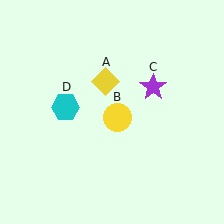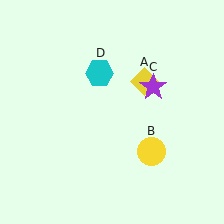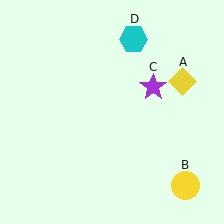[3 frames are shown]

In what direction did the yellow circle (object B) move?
The yellow circle (object B) moved down and to the right.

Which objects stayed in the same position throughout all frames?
Purple star (object C) remained stationary.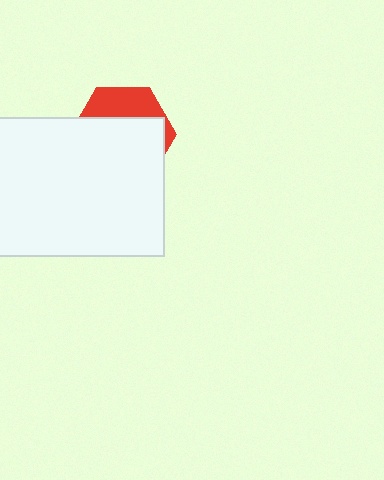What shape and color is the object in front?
The object in front is a white rectangle.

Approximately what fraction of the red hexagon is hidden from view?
Roughly 69% of the red hexagon is hidden behind the white rectangle.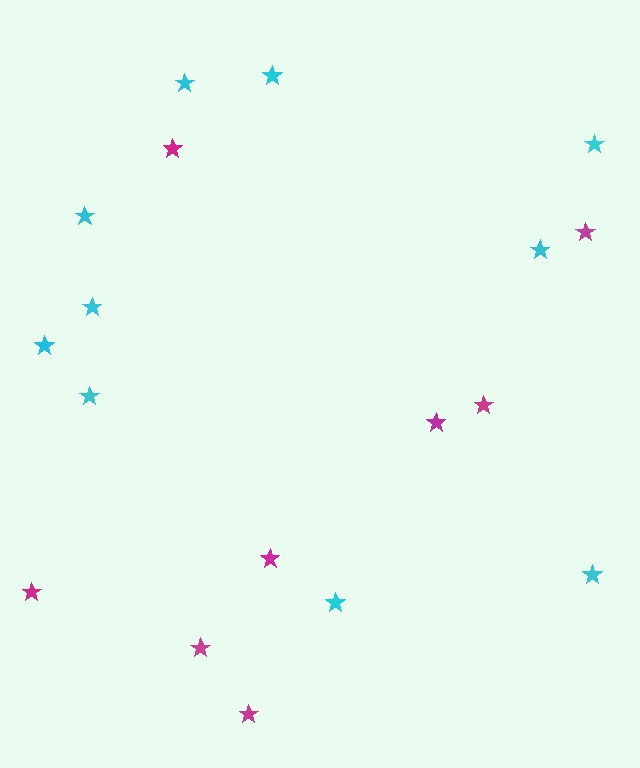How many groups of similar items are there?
There are 2 groups: one group of cyan stars (10) and one group of magenta stars (8).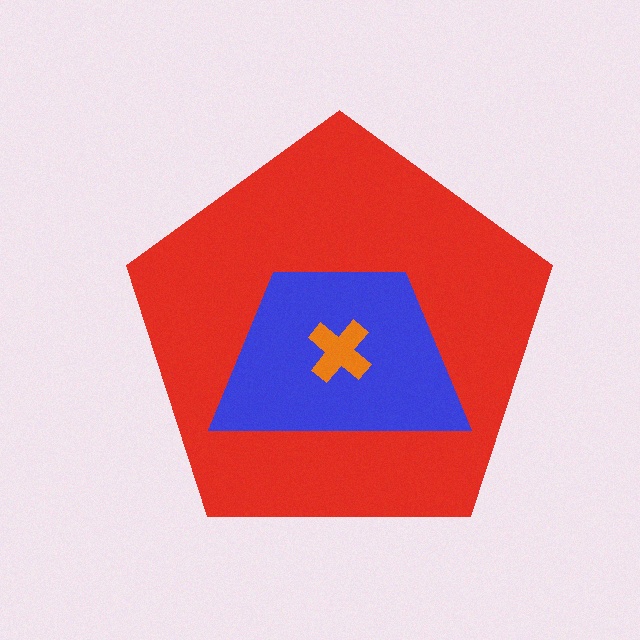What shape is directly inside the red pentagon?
The blue trapezoid.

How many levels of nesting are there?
3.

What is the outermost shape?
The red pentagon.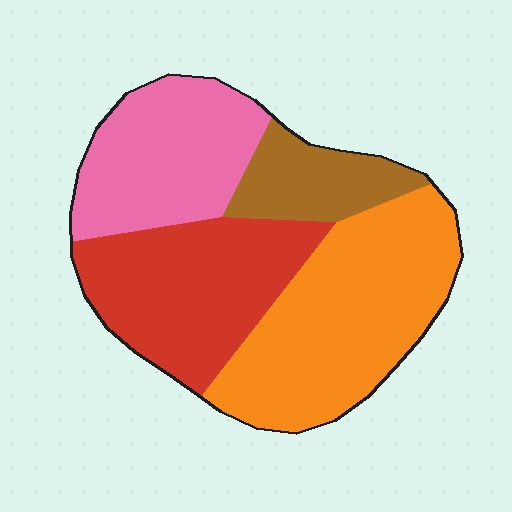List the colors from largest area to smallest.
From largest to smallest: orange, red, pink, brown.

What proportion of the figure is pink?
Pink takes up about one quarter (1/4) of the figure.